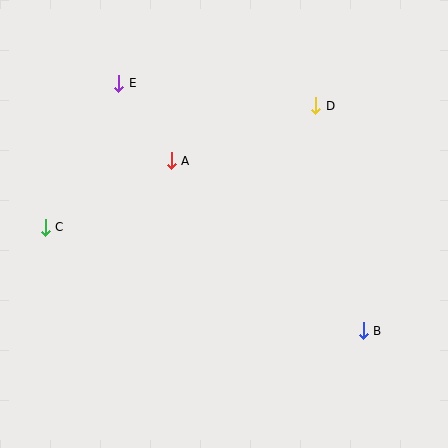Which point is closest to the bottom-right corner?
Point B is closest to the bottom-right corner.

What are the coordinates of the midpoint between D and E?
The midpoint between D and E is at (217, 95).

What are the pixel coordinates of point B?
Point B is at (363, 331).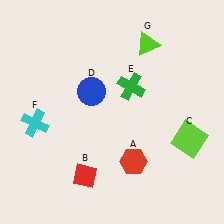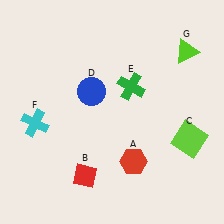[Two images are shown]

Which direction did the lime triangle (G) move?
The lime triangle (G) moved right.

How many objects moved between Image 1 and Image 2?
1 object moved between the two images.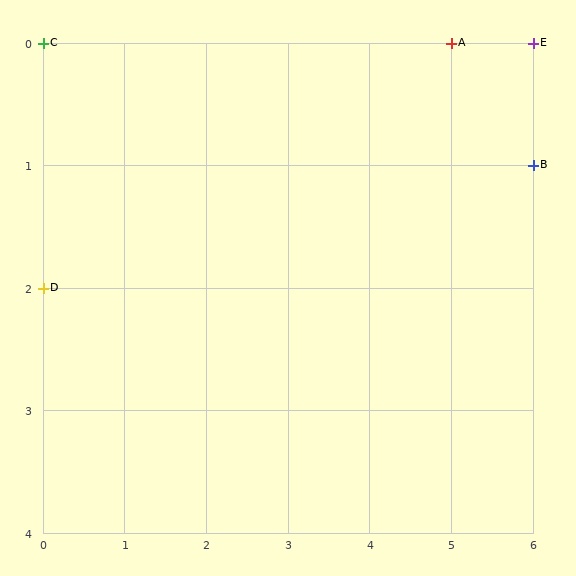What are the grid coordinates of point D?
Point D is at grid coordinates (0, 2).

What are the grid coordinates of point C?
Point C is at grid coordinates (0, 0).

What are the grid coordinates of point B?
Point B is at grid coordinates (6, 1).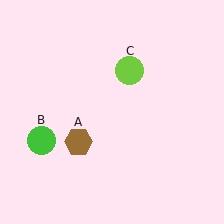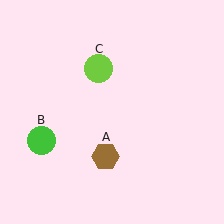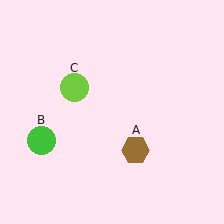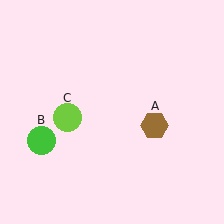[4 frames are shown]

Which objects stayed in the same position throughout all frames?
Green circle (object B) remained stationary.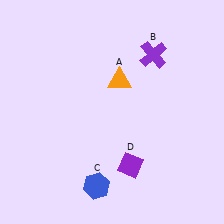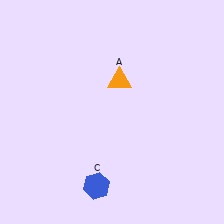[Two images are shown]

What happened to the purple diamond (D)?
The purple diamond (D) was removed in Image 2. It was in the bottom-right area of Image 1.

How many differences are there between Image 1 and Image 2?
There are 2 differences between the two images.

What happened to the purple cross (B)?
The purple cross (B) was removed in Image 2. It was in the top-right area of Image 1.